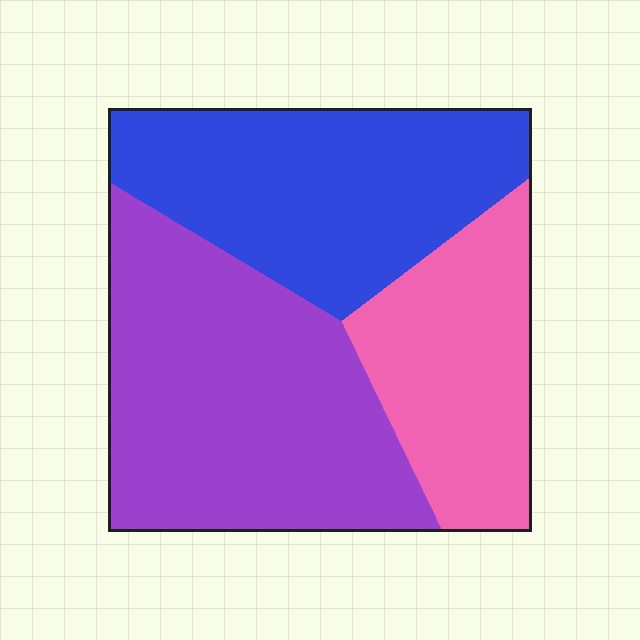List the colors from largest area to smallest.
From largest to smallest: purple, blue, pink.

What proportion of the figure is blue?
Blue takes up about one third (1/3) of the figure.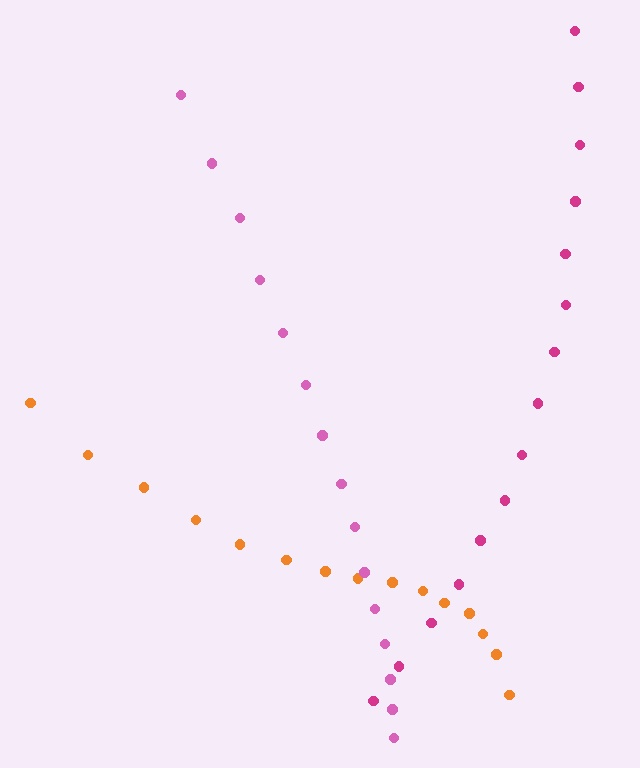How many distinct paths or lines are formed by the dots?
There are 3 distinct paths.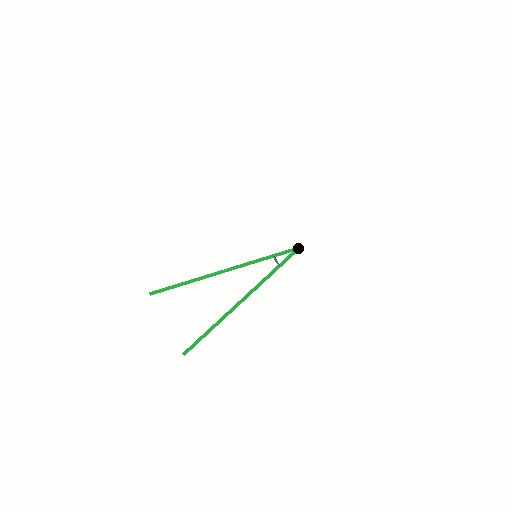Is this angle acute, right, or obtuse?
It is acute.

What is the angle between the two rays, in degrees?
Approximately 25 degrees.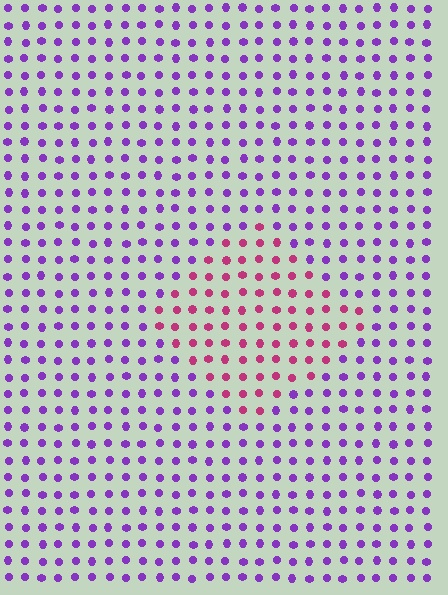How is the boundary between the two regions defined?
The boundary is defined purely by a slight shift in hue (about 54 degrees). Spacing, size, and orientation are identical on both sides.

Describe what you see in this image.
The image is filled with small purple elements in a uniform arrangement. A diamond-shaped region is visible where the elements are tinted to a slightly different hue, forming a subtle color boundary.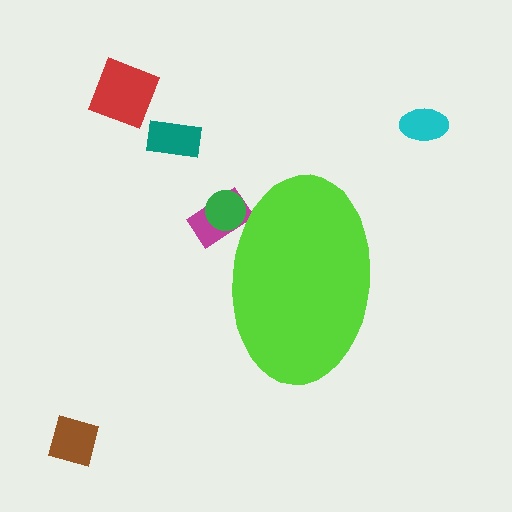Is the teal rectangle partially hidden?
No, the teal rectangle is fully visible.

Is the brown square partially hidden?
No, the brown square is fully visible.